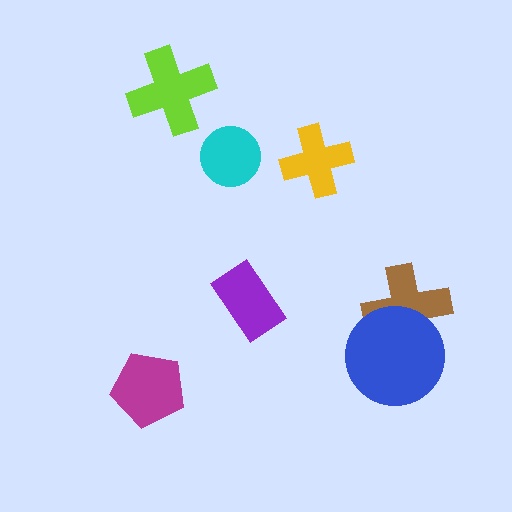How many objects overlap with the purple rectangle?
0 objects overlap with the purple rectangle.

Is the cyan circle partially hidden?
No, no other shape covers it.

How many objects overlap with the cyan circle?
0 objects overlap with the cyan circle.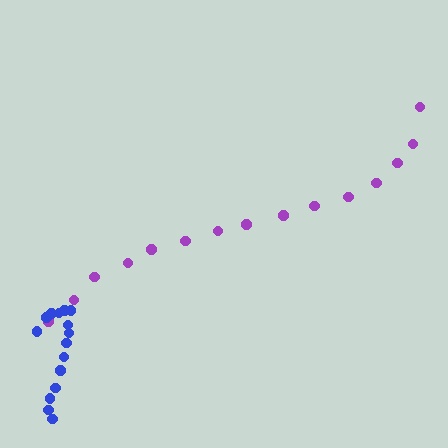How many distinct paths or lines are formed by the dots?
There are 2 distinct paths.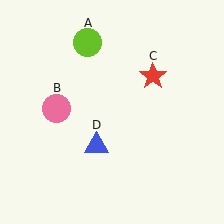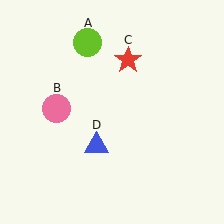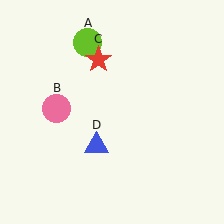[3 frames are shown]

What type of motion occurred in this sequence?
The red star (object C) rotated counterclockwise around the center of the scene.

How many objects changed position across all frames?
1 object changed position: red star (object C).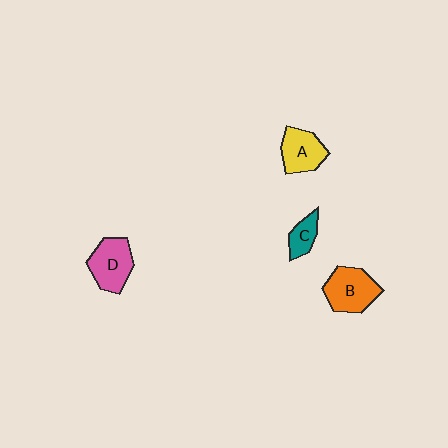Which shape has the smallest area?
Shape C (teal).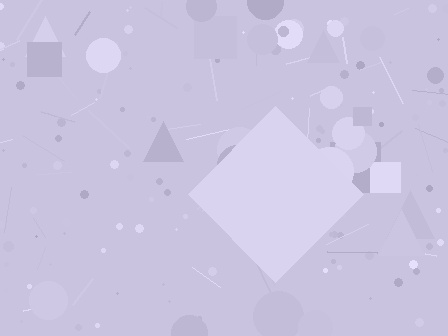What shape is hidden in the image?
A diamond is hidden in the image.